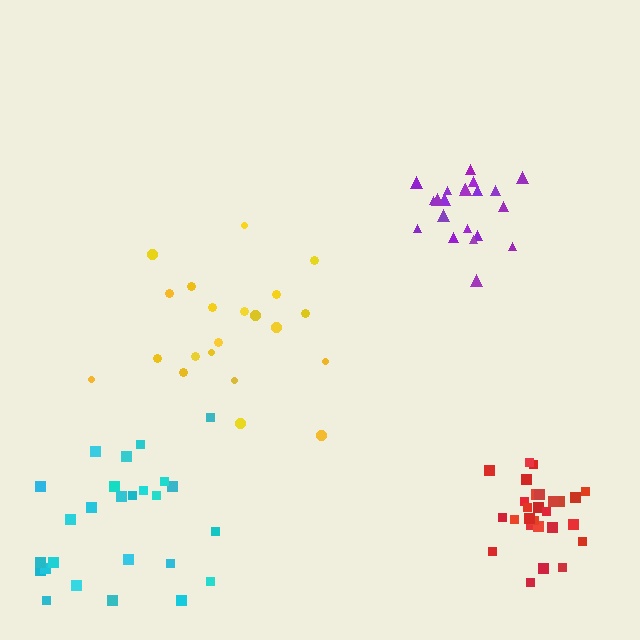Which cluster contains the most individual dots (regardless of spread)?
Red (28).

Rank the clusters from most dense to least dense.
red, purple, cyan, yellow.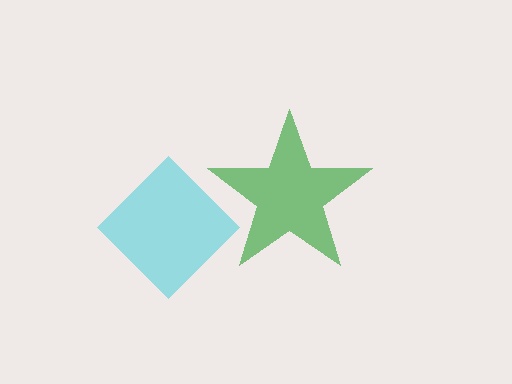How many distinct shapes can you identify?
There are 2 distinct shapes: a cyan diamond, a green star.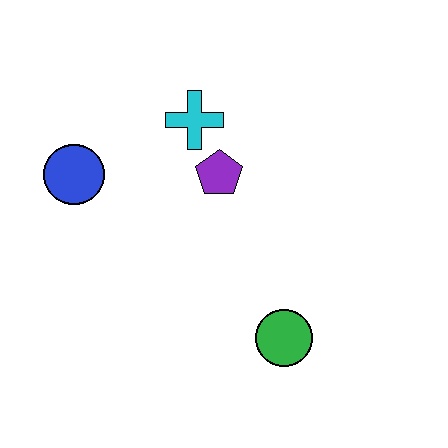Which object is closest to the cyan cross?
The purple pentagon is closest to the cyan cross.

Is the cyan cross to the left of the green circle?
Yes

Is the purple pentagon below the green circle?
No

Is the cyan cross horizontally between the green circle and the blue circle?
Yes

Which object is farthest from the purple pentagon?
The green circle is farthest from the purple pentagon.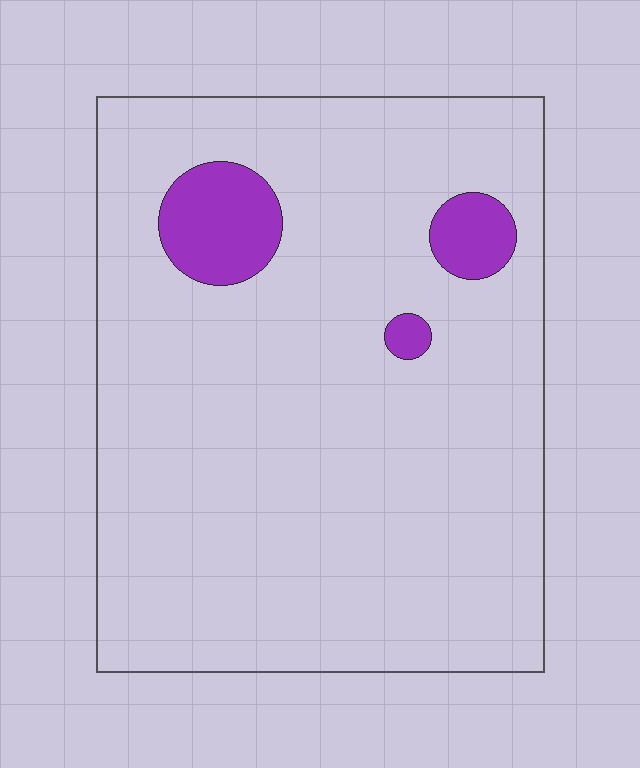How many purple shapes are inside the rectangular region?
3.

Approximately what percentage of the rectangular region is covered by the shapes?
Approximately 10%.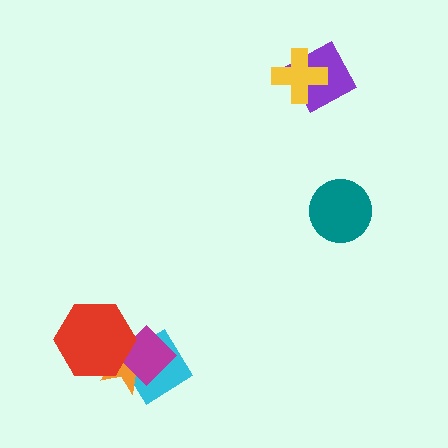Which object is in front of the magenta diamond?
The red hexagon is in front of the magenta diamond.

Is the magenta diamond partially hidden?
Yes, it is partially covered by another shape.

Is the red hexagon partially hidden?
No, no other shape covers it.